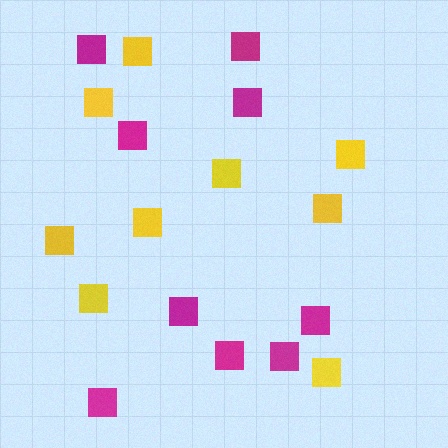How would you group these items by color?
There are 2 groups: one group of yellow squares (9) and one group of magenta squares (9).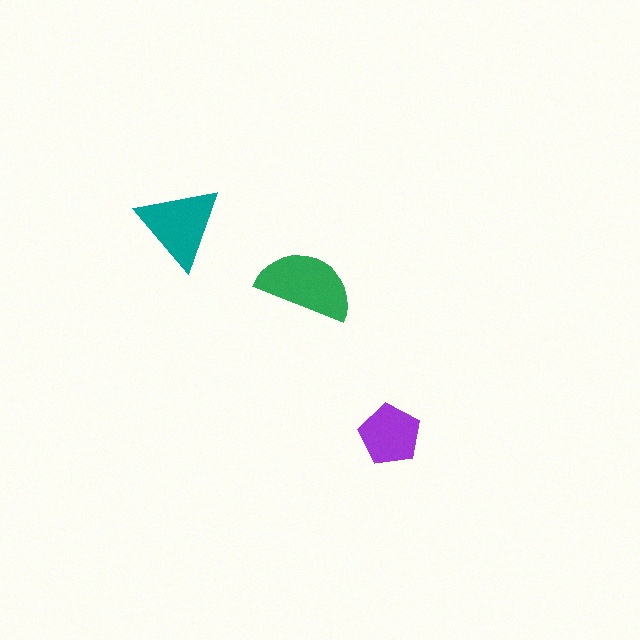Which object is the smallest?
The purple pentagon.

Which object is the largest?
The green semicircle.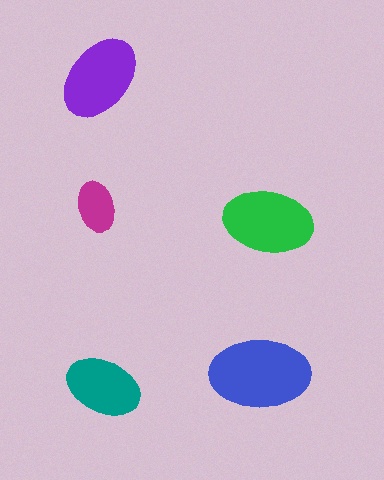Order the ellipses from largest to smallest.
the blue one, the green one, the purple one, the teal one, the magenta one.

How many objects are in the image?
There are 5 objects in the image.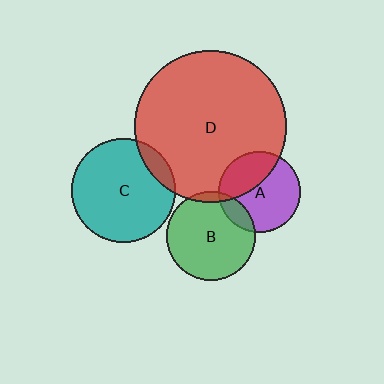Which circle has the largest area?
Circle D (red).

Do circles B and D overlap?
Yes.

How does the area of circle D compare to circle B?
Approximately 2.9 times.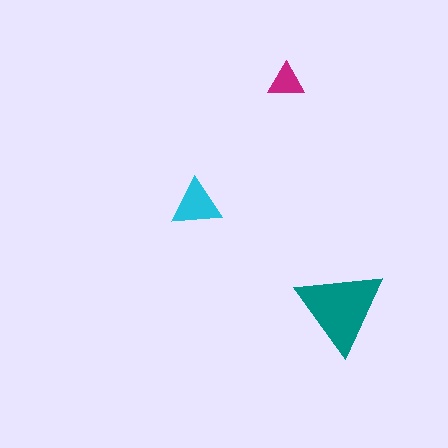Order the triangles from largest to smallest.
the teal one, the cyan one, the magenta one.